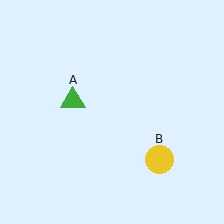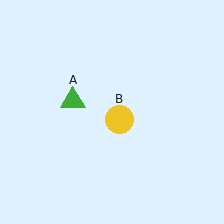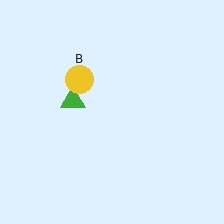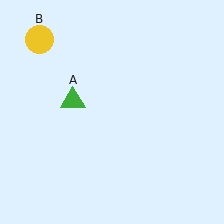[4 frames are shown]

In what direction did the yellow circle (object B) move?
The yellow circle (object B) moved up and to the left.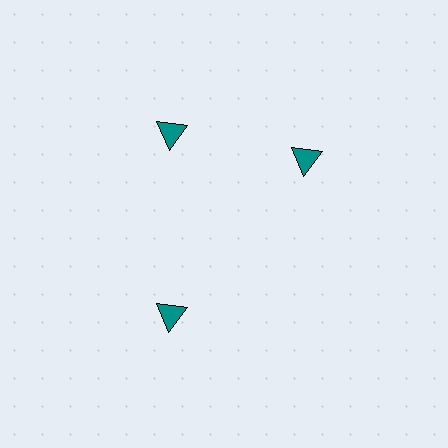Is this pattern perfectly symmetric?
No. The 3 teal triangles are arranged in a ring, but one element near the 3 o'clock position is rotated out of alignment along the ring, breaking the 3-fold rotational symmetry.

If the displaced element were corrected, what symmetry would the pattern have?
It would have 3-fold rotational symmetry — the pattern would map onto itself every 120 degrees.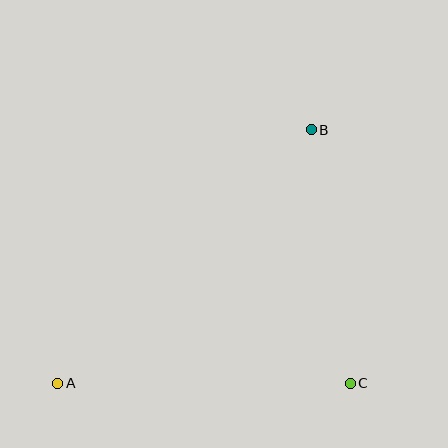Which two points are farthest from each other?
Points A and B are farthest from each other.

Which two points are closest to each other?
Points B and C are closest to each other.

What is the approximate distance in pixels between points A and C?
The distance between A and C is approximately 292 pixels.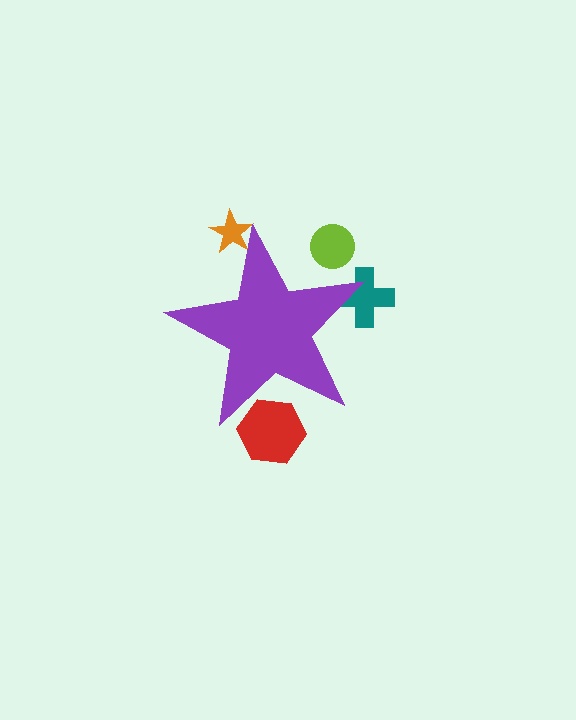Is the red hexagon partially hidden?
Yes, the red hexagon is partially hidden behind the purple star.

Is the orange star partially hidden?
Yes, the orange star is partially hidden behind the purple star.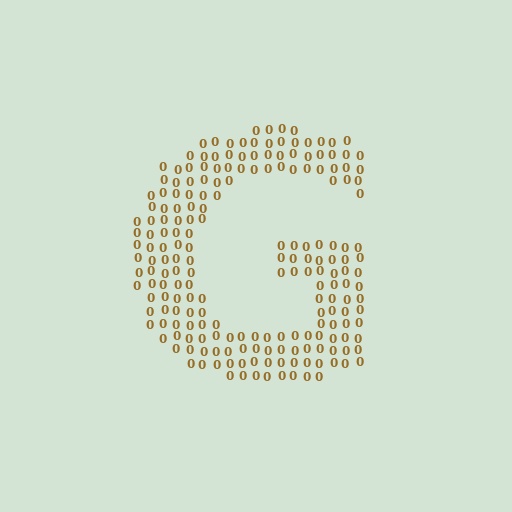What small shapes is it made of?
It is made of small digit 0's.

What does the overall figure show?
The overall figure shows the letter G.